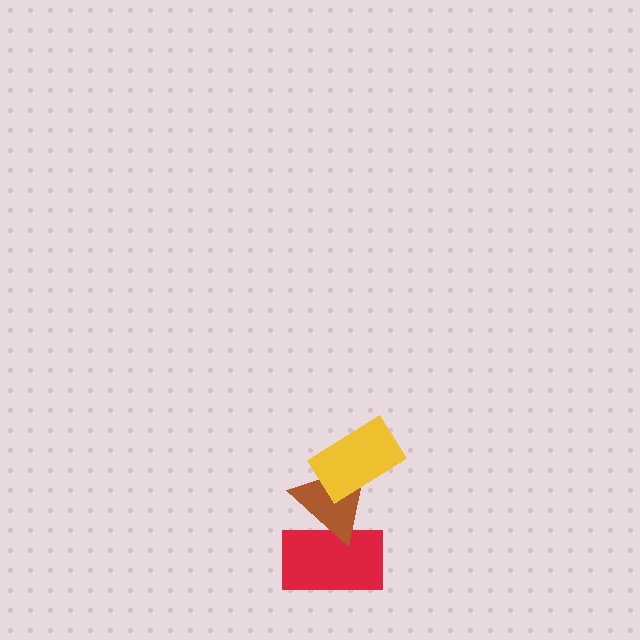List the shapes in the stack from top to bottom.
From top to bottom: the yellow rectangle, the brown triangle, the red rectangle.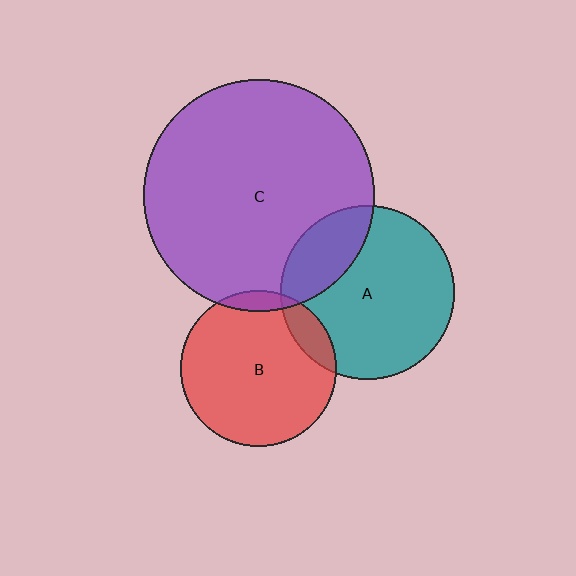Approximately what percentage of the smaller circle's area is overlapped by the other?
Approximately 25%.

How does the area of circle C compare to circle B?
Approximately 2.2 times.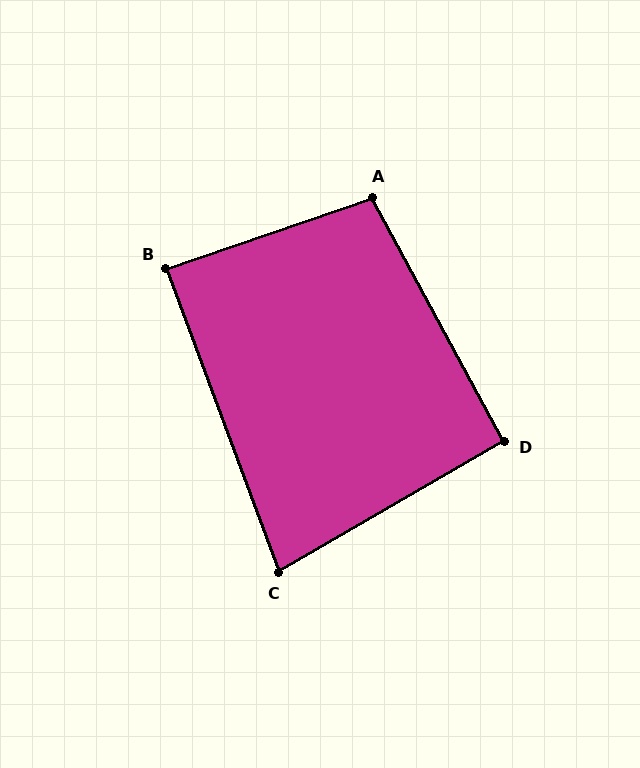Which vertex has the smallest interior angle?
C, at approximately 80 degrees.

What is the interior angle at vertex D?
Approximately 92 degrees (approximately right).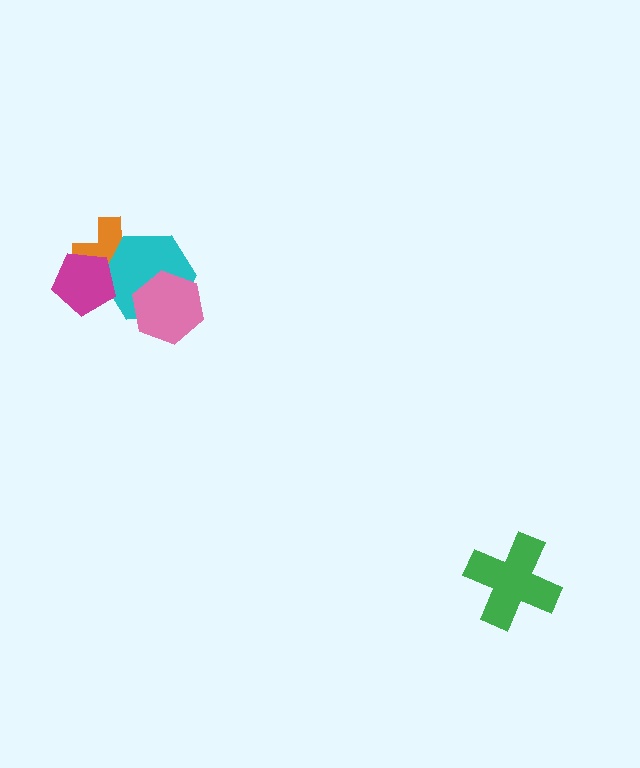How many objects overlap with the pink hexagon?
1 object overlaps with the pink hexagon.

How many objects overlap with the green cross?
0 objects overlap with the green cross.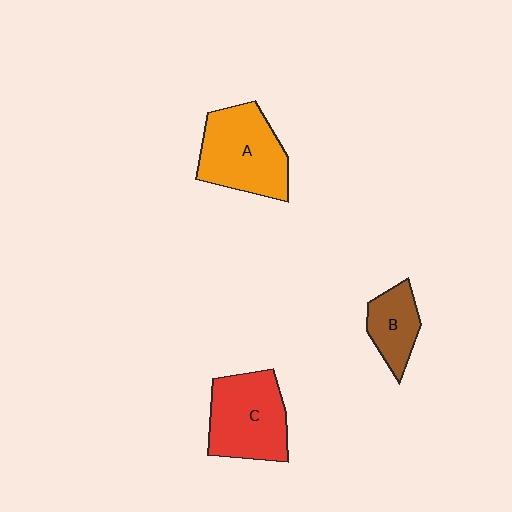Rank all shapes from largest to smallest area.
From largest to smallest: A (orange), C (red), B (brown).